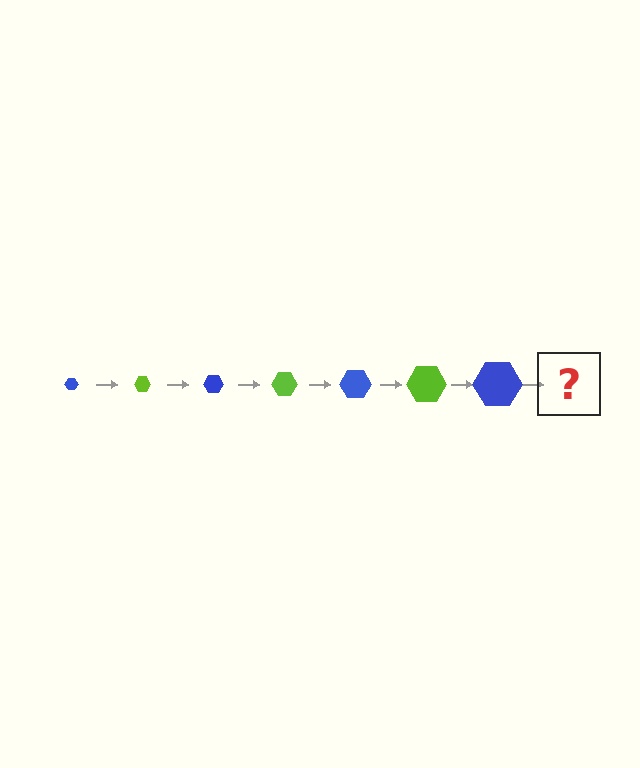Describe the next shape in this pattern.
It should be a lime hexagon, larger than the previous one.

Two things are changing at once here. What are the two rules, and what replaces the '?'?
The two rules are that the hexagon grows larger each step and the color cycles through blue and lime. The '?' should be a lime hexagon, larger than the previous one.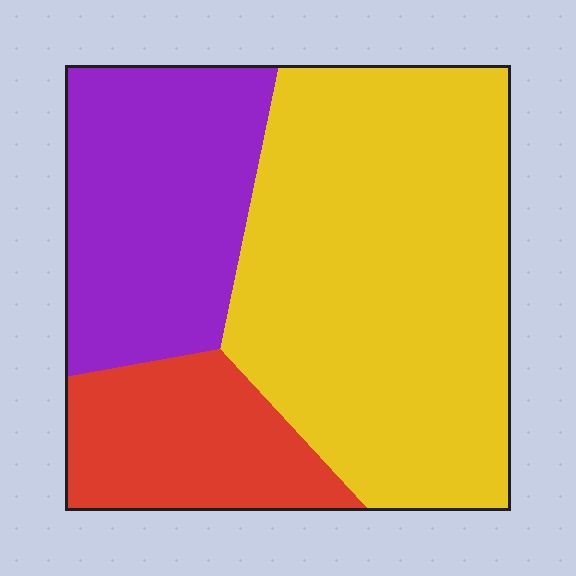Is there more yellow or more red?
Yellow.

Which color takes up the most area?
Yellow, at roughly 55%.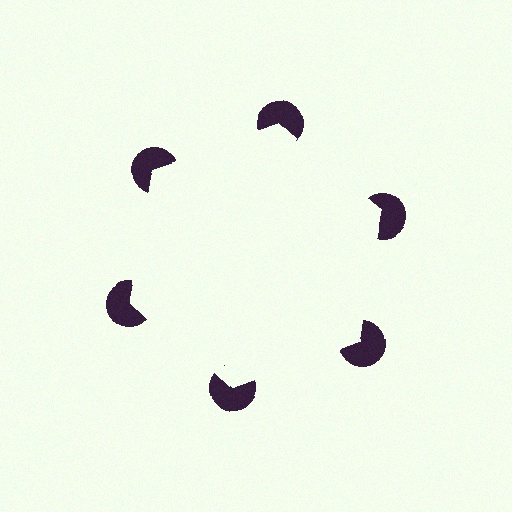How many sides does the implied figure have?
6 sides.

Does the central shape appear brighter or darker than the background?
It typically appears slightly brighter than the background, even though no actual brightness change is drawn.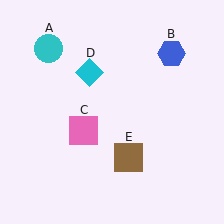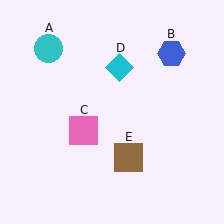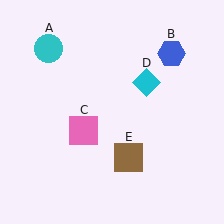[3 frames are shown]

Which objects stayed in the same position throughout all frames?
Cyan circle (object A) and blue hexagon (object B) and pink square (object C) and brown square (object E) remained stationary.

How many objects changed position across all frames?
1 object changed position: cyan diamond (object D).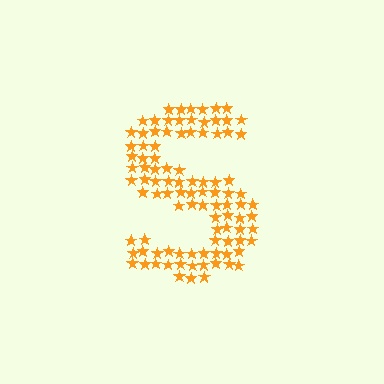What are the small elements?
The small elements are stars.